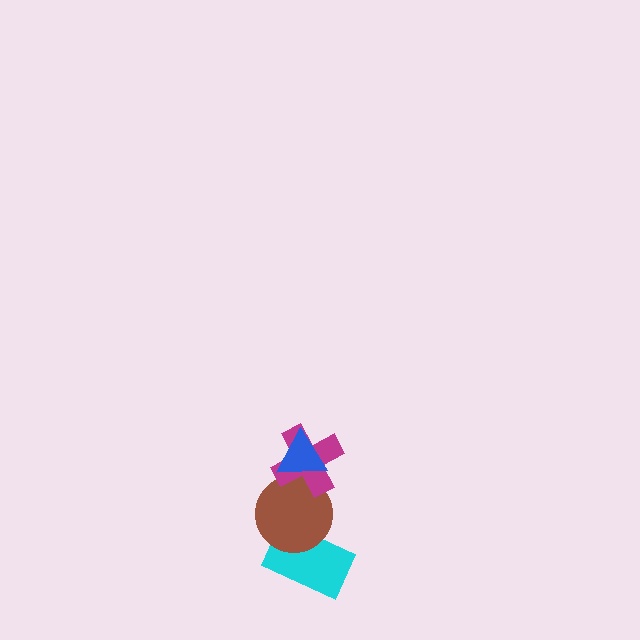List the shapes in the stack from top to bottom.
From top to bottom: the blue triangle, the magenta cross, the brown circle, the cyan rectangle.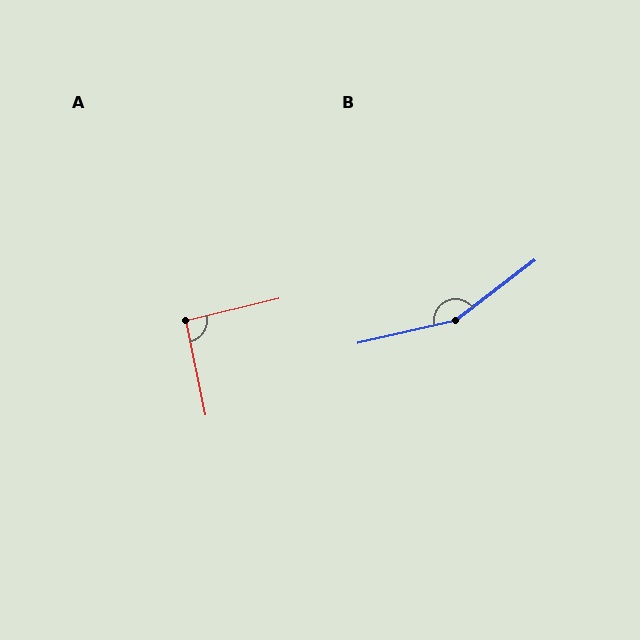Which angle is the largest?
B, at approximately 156 degrees.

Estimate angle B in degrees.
Approximately 156 degrees.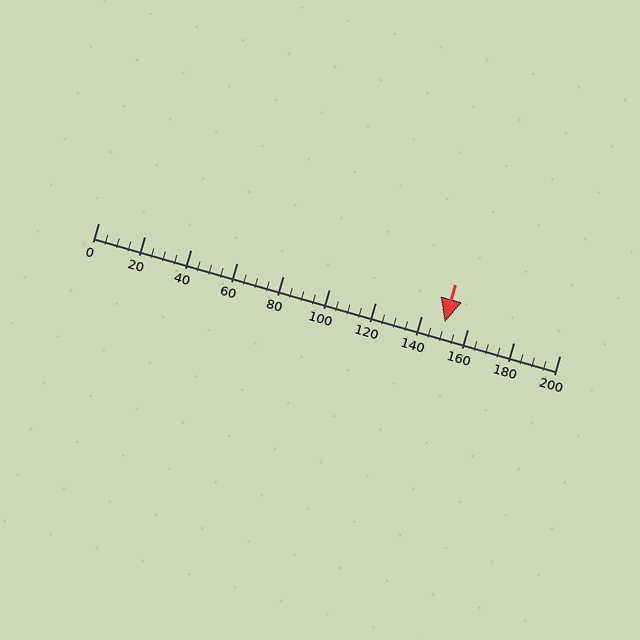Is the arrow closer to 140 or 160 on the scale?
The arrow is closer to 160.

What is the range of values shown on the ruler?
The ruler shows values from 0 to 200.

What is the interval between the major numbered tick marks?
The major tick marks are spaced 20 units apart.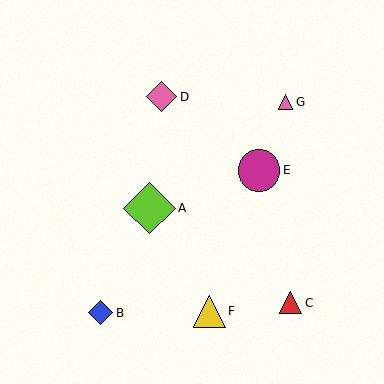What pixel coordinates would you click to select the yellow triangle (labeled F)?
Click at (209, 311) to select the yellow triangle F.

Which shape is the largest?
The lime diamond (labeled A) is the largest.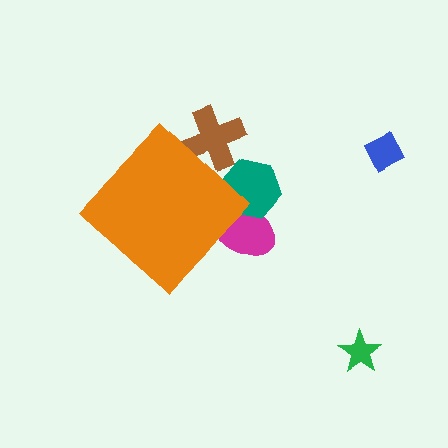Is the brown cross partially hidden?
Yes, the brown cross is partially hidden behind the orange diamond.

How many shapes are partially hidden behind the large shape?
4 shapes are partially hidden.